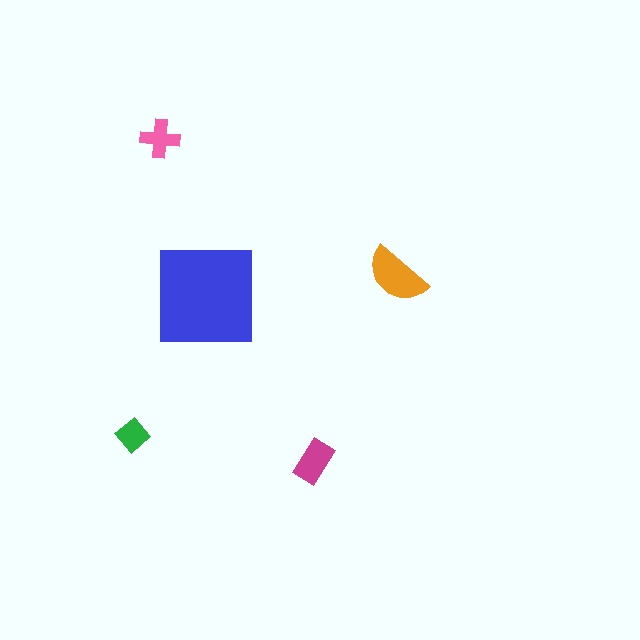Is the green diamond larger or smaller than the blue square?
Smaller.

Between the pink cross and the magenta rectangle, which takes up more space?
The magenta rectangle.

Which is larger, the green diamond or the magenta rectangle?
The magenta rectangle.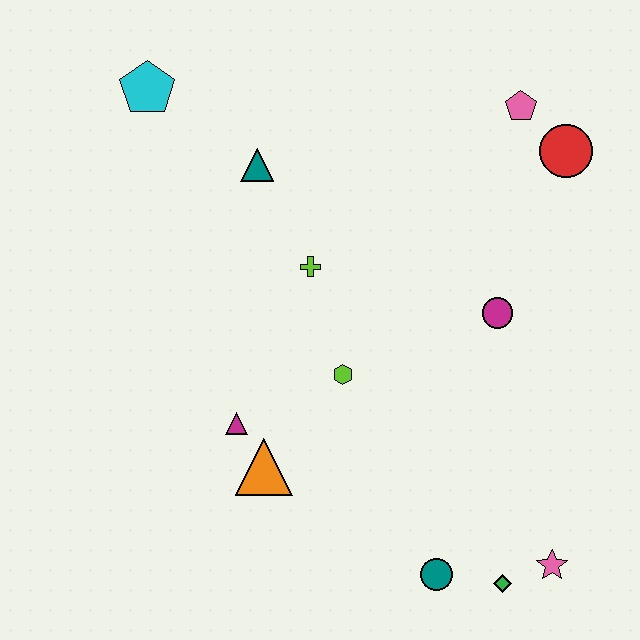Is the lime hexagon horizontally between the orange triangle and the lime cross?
No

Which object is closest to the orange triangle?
The magenta triangle is closest to the orange triangle.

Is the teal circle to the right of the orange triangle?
Yes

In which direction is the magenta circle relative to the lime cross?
The magenta circle is to the right of the lime cross.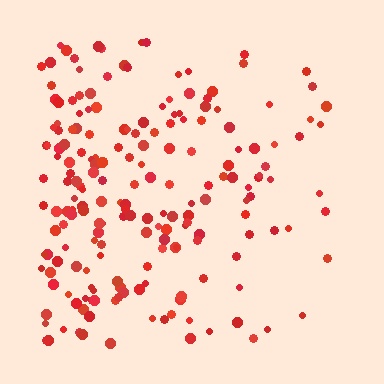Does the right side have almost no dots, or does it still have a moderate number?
Still a moderate number, just noticeably fewer than the left.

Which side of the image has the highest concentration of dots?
The left.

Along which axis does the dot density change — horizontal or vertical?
Horizontal.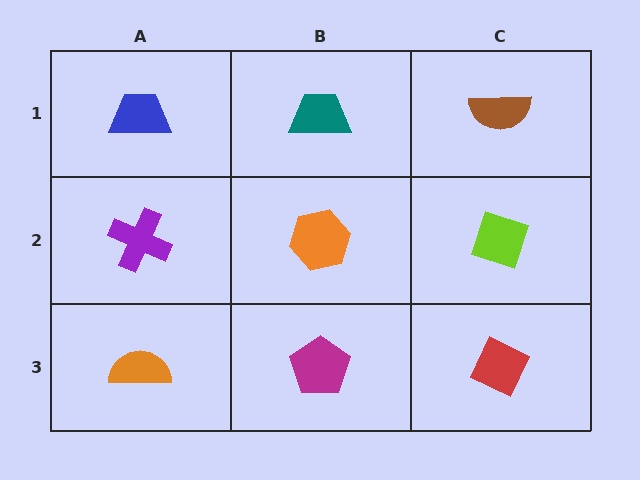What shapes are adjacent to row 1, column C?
A lime diamond (row 2, column C), a teal trapezoid (row 1, column B).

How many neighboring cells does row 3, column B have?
3.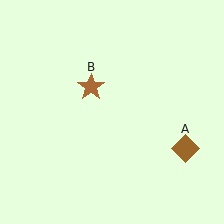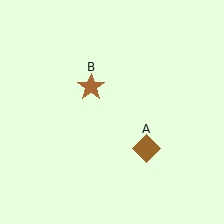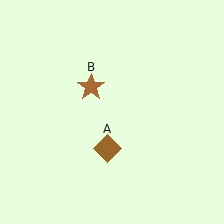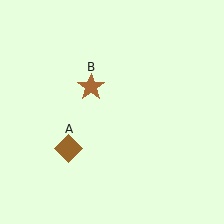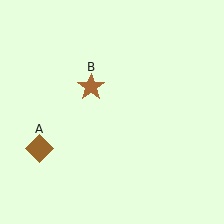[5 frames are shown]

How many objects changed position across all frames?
1 object changed position: brown diamond (object A).